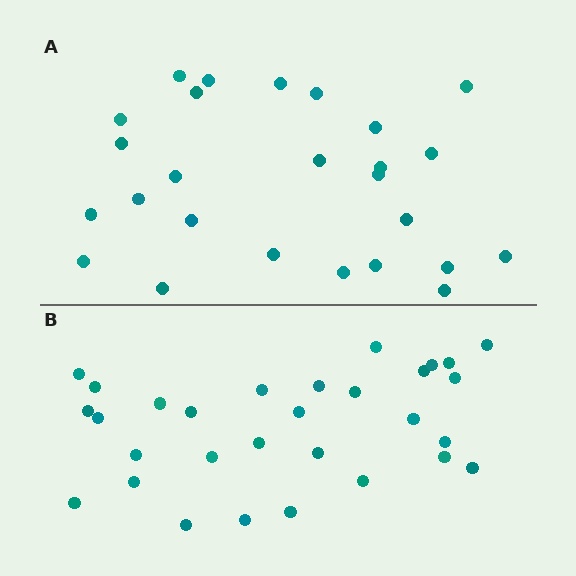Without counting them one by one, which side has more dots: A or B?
Region B (the bottom region) has more dots.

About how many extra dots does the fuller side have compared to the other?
Region B has about 4 more dots than region A.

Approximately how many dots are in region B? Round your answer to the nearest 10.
About 30 dots.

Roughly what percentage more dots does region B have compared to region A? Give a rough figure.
About 15% more.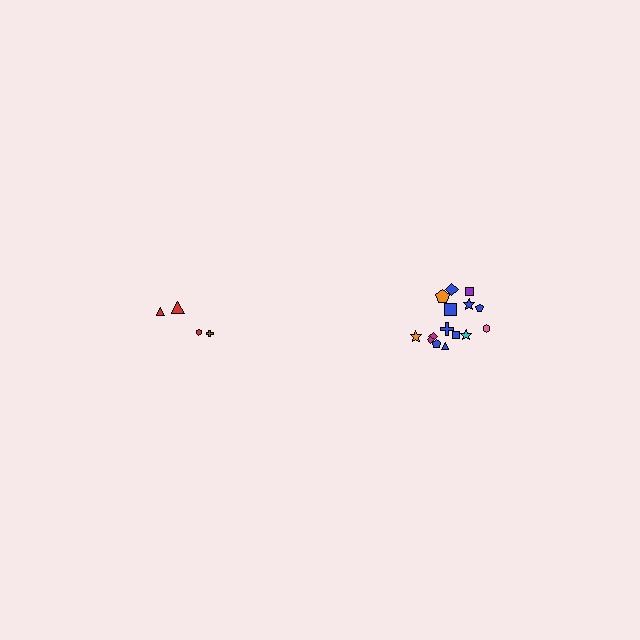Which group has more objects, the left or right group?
The right group.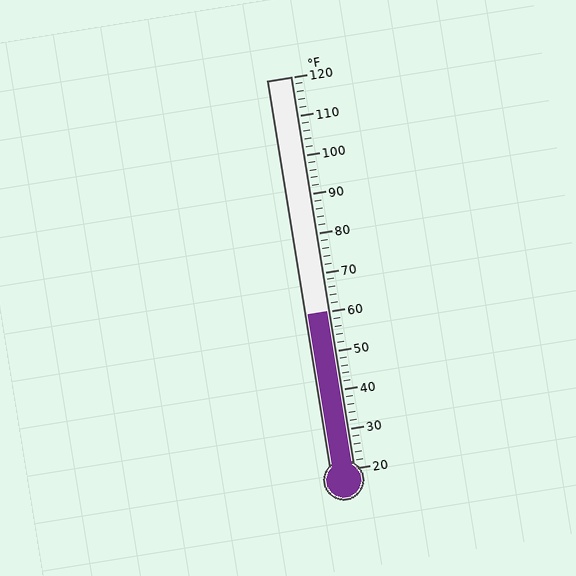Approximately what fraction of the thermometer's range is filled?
The thermometer is filled to approximately 40% of its range.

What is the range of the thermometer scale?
The thermometer scale ranges from 20°F to 120°F.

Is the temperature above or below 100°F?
The temperature is below 100°F.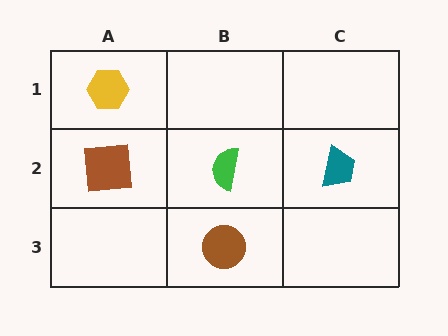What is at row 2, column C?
A teal trapezoid.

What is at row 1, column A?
A yellow hexagon.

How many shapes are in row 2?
3 shapes.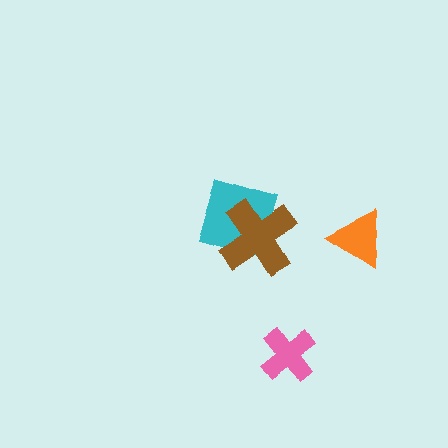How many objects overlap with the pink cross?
0 objects overlap with the pink cross.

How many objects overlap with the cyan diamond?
1 object overlaps with the cyan diamond.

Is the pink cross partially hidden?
No, no other shape covers it.